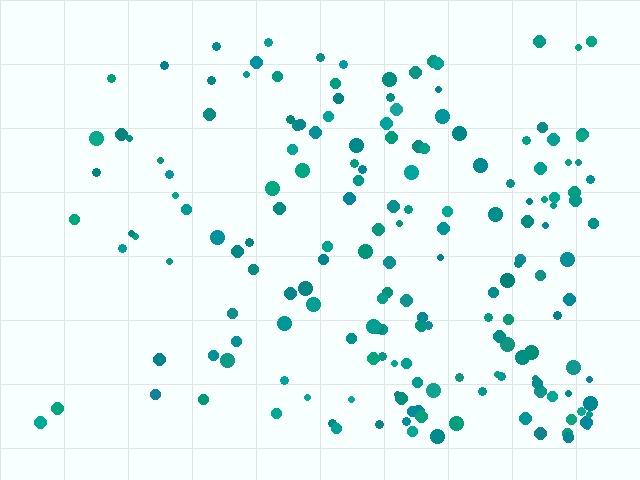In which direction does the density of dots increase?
From left to right, with the right side densest.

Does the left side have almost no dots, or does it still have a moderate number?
Still a moderate number, just noticeably fewer than the right.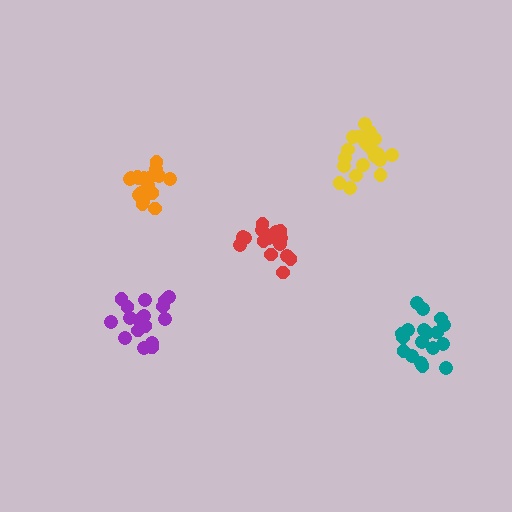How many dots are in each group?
Group 1: 16 dots, Group 2: 18 dots, Group 3: 20 dots, Group 4: 20 dots, Group 5: 18 dots (92 total).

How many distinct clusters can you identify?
There are 5 distinct clusters.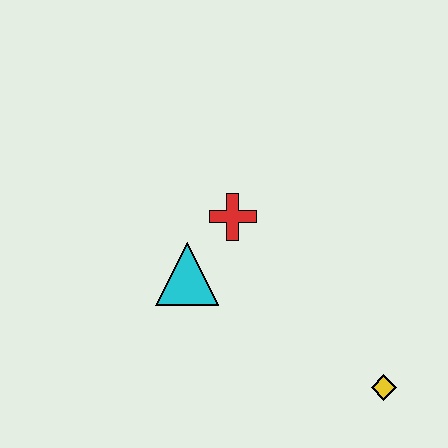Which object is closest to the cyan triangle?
The red cross is closest to the cyan triangle.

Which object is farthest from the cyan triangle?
The yellow diamond is farthest from the cyan triangle.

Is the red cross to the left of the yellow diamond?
Yes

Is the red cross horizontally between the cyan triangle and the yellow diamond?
Yes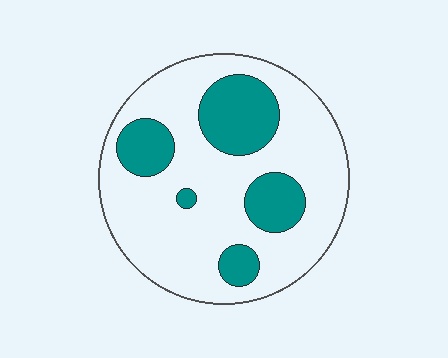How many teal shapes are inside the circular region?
5.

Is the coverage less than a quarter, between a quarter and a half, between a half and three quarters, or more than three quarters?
Between a quarter and a half.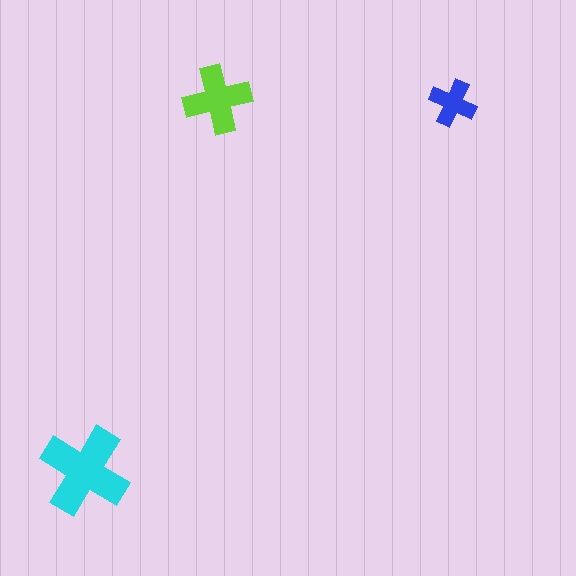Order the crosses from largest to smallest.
the cyan one, the lime one, the blue one.